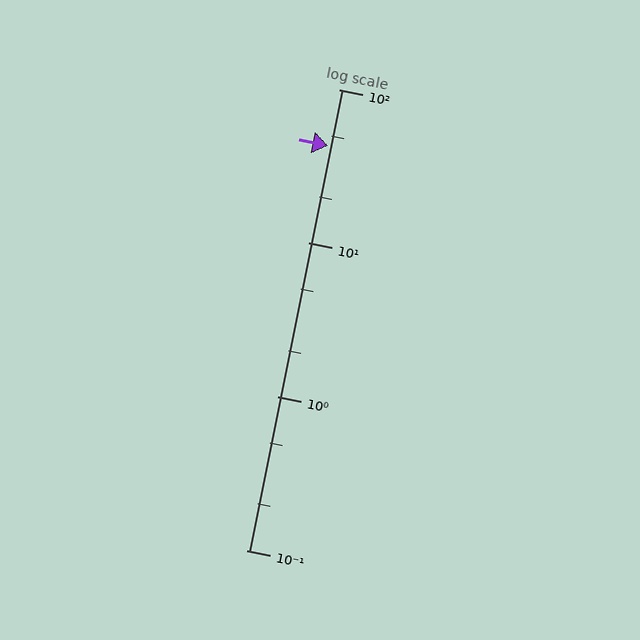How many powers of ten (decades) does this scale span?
The scale spans 3 decades, from 0.1 to 100.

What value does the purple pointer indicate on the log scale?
The pointer indicates approximately 43.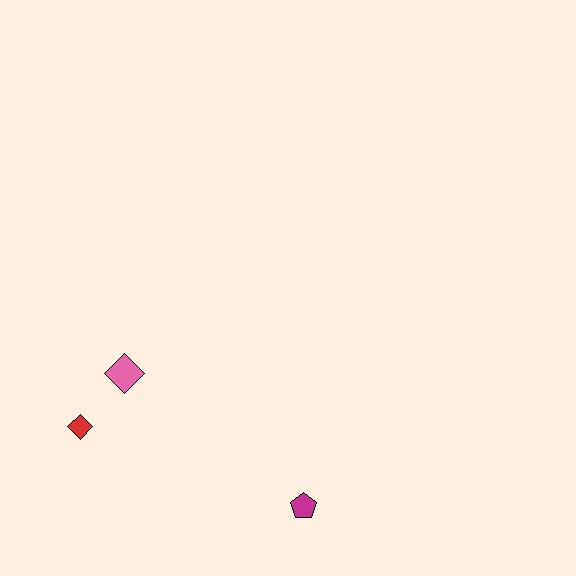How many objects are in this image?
There are 3 objects.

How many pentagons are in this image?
There is 1 pentagon.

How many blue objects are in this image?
There are no blue objects.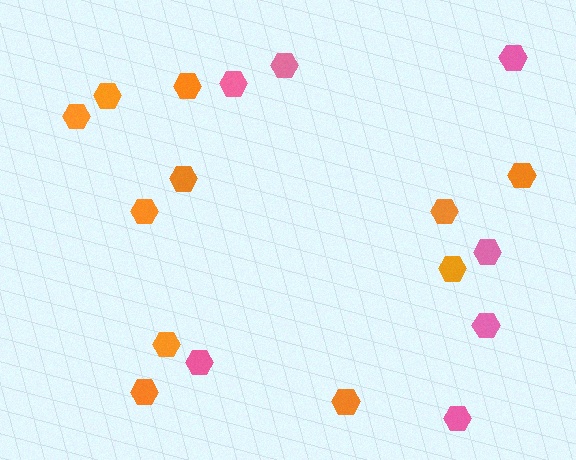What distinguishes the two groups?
There are 2 groups: one group of pink hexagons (7) and one group of orange hexagons (11).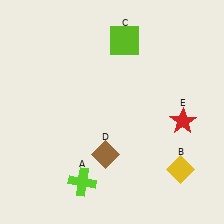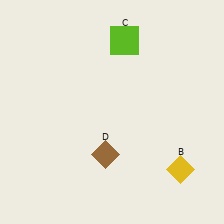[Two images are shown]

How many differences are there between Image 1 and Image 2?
There are 2 differences between the two images.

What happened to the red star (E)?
The red star (E) was removed in Image 2. It was in the bottom-right area of Image 1.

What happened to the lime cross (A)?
The lime cross (A) was removed in Image 2. It was in the bottom-left area of Image 1.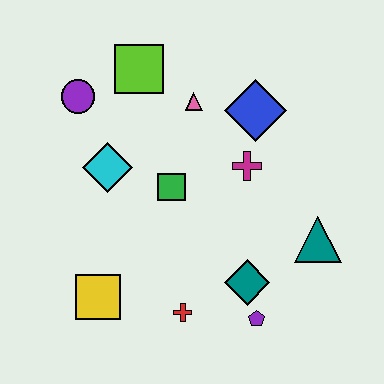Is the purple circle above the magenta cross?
Yes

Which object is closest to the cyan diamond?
The green square is closest to the cyan diamond.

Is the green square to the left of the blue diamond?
Yes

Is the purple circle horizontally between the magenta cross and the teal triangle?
No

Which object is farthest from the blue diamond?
The yellow square is farthest from the blue diamond.